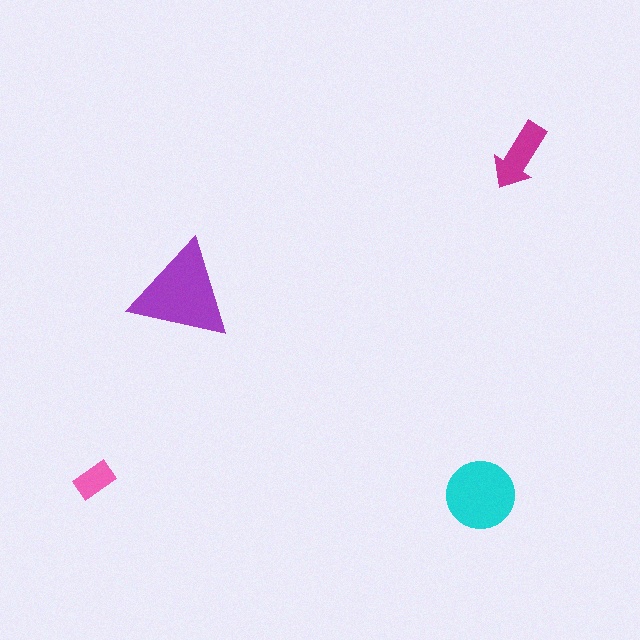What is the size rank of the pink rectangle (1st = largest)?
4th.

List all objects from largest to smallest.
The purple triangle, the cyan circle, the magenta arrow, the pink rectangle.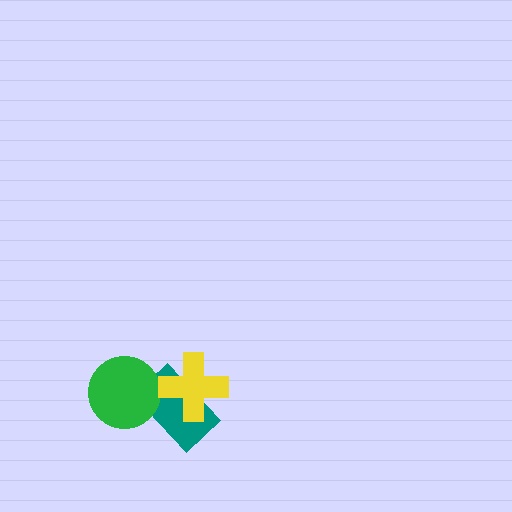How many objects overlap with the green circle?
1 object overlaps with the green circle.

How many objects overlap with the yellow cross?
1 object overlaps with the yellow cross.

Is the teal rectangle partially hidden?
Yes, it is partially covered by another shape.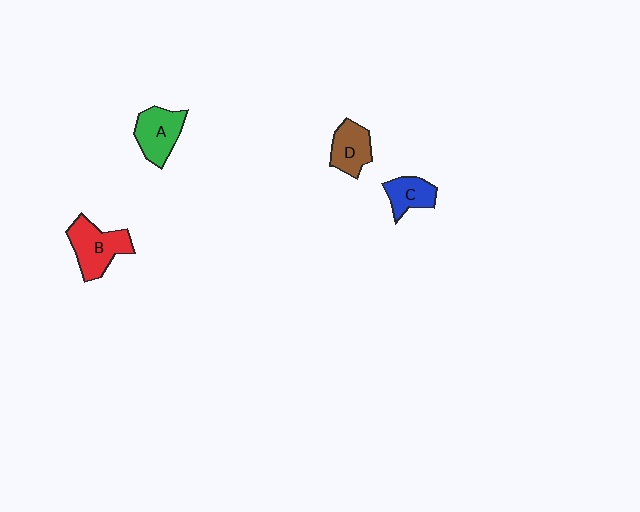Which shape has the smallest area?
Shape C (blue).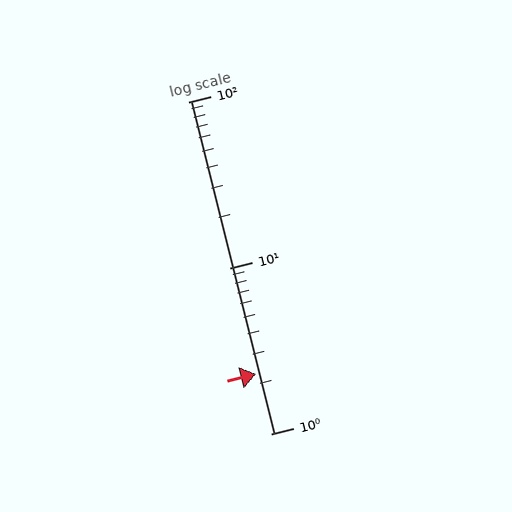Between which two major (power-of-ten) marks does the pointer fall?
The pointer is between 1 and 10.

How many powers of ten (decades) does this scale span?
The scale spans 2 decades, from 1 to 100.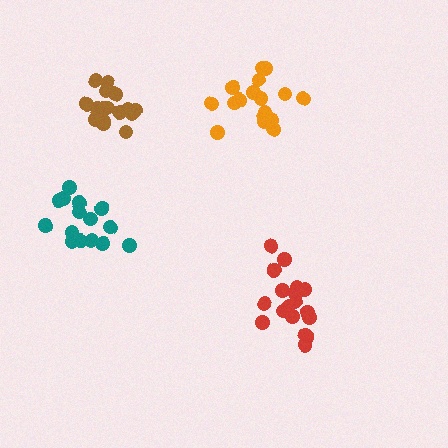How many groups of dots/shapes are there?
There are 4 groups.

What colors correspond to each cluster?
The clusters are colored: orange, teal, brown, red.